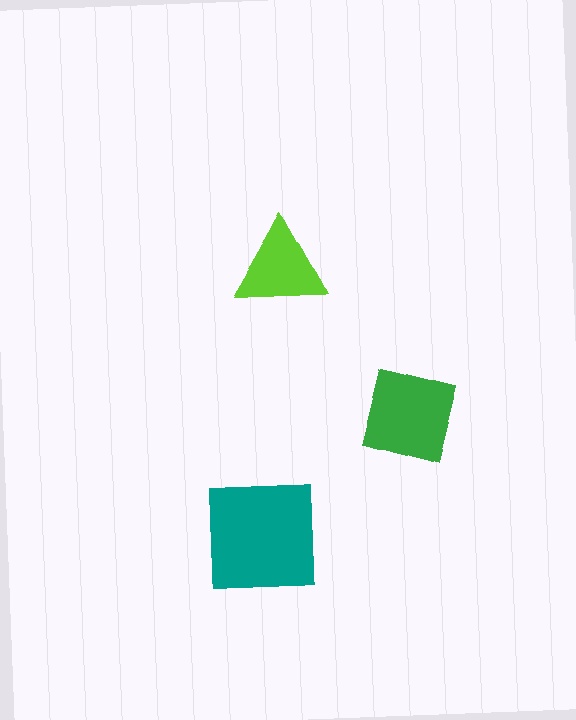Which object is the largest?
The teal square.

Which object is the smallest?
The lime triangle.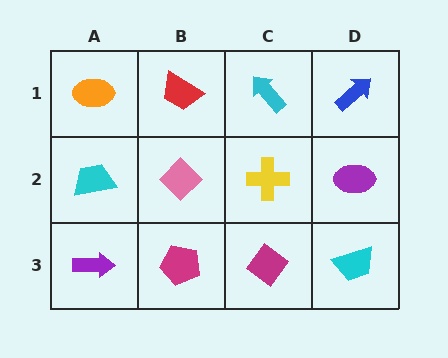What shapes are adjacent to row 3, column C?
A yellow cross (row 2, column C), a magenta pentagon (row 3, column B), a cyan trapezoid (row 3, column D).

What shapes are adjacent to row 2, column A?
An orange ellipse (row 1, column A), a purple arrow (row 3, column A), a pink diamond (row 2, column B).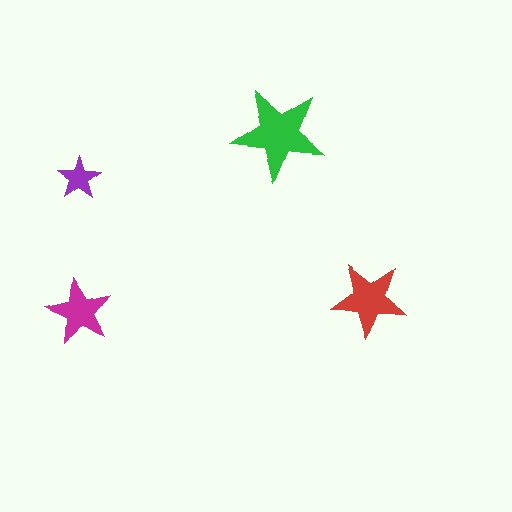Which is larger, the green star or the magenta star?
The green one.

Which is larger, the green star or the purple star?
The green one.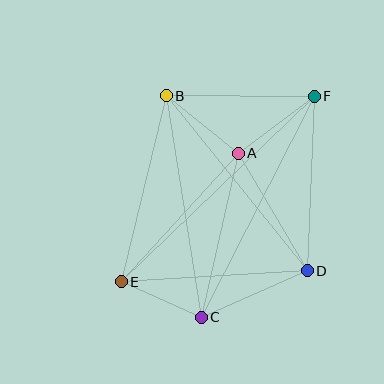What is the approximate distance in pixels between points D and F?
The distance between D and F is approximately 175 pixels.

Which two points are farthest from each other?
Points E and F are farthest from each other.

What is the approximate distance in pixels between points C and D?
The distance between C and D is approximately 116 pixels.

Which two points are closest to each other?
Points C and E are closest to each other.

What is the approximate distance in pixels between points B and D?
The distance between B and D is approximately 225 pixels.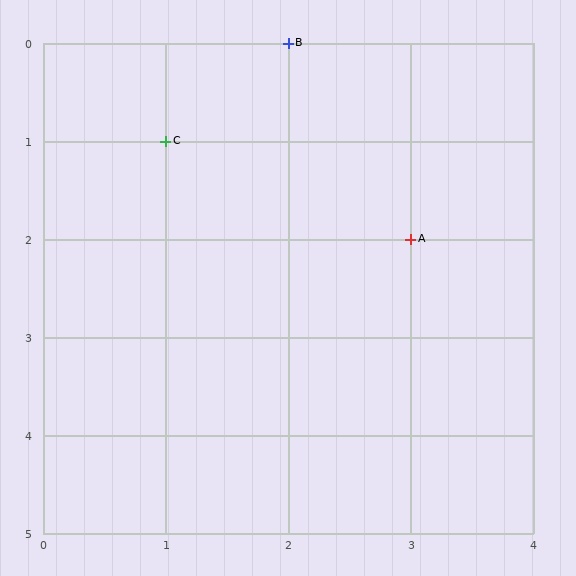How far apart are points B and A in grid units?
Points B and A are 1 column and 2 rows apart (about 2.2 grid units diagonally).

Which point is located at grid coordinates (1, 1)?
Point C is at (1, 1).